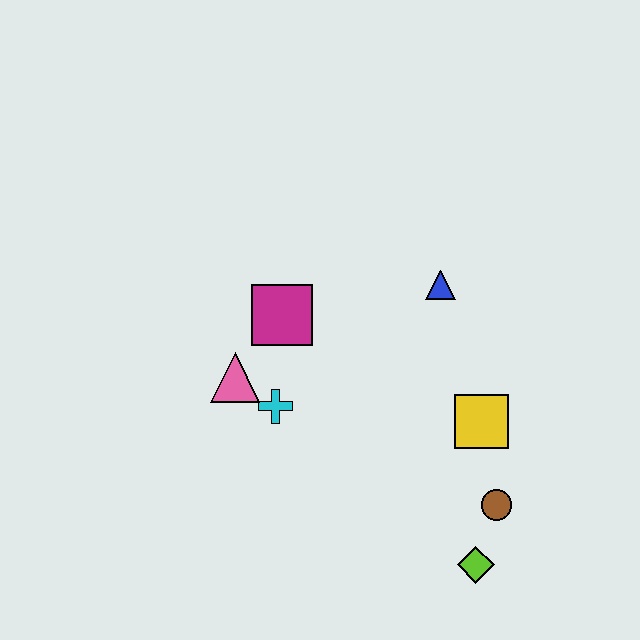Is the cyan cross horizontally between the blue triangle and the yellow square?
No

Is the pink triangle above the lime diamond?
Yes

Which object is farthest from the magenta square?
The lime diamond is farthest from the magenta square.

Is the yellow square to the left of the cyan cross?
No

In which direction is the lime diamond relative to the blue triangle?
The lime diamond is below the blue triangle.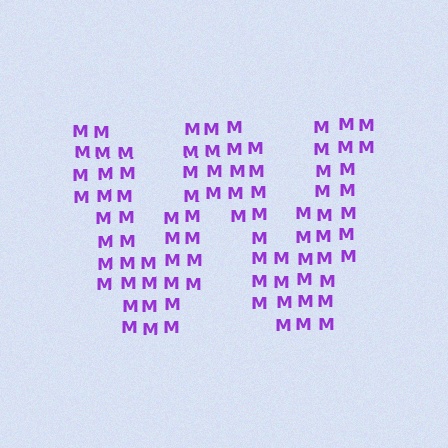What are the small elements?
The small elements are letter M's.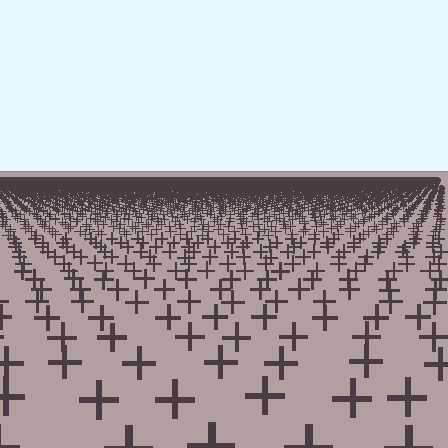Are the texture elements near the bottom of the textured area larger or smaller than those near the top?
Larger. Near the bottom, elements are closer to the viewer and appear at a bigger on-screen size.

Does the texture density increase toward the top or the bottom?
Density increases toward the top.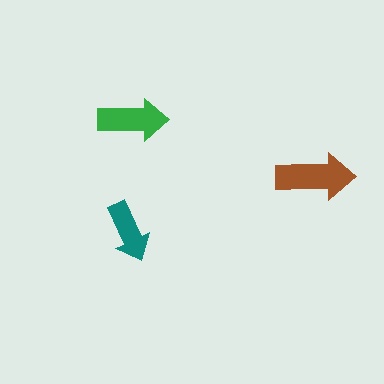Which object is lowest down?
The teal arrow is bottommost.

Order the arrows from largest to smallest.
the brown one, the green one, the teal one.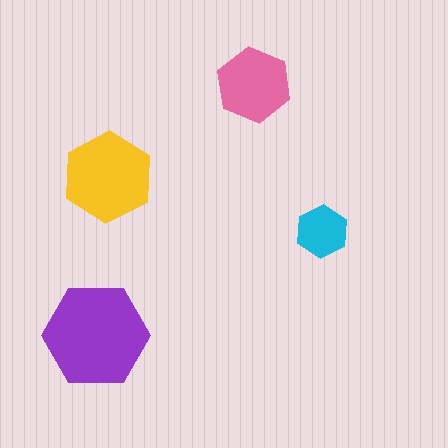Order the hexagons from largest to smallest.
the purple one, the yellow one, the pink one, the cyan one.